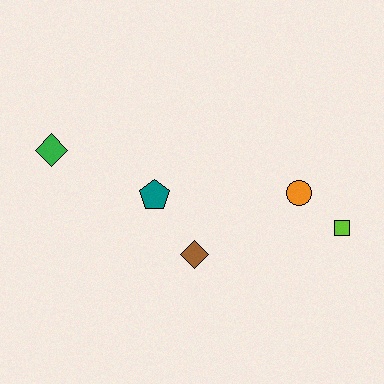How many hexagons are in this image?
There are no hexagons.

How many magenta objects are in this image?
There are no magenta objects.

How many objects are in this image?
There are 5 objects.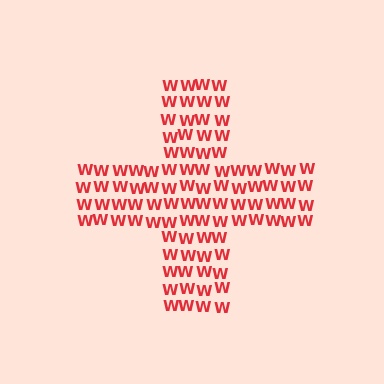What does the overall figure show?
The overall figure shows a cross.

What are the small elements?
The small elements are letter W's.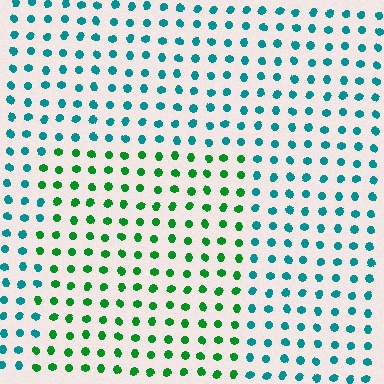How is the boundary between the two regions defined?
The boundary is defined purely by a slight shift in hue (about 48 degrees). Spacing, size, and orientation are identical on both sides.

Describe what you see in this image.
The image is filled with small teal elements in a uniform arrangement. A rectangle-shaped region is visible where the elements are tinted to a slightly different hue, forming a subtle color boundary.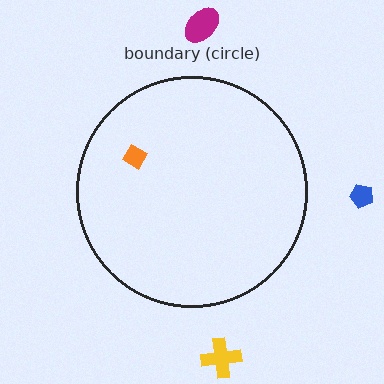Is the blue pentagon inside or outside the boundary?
Outside.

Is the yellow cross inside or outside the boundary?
Outside.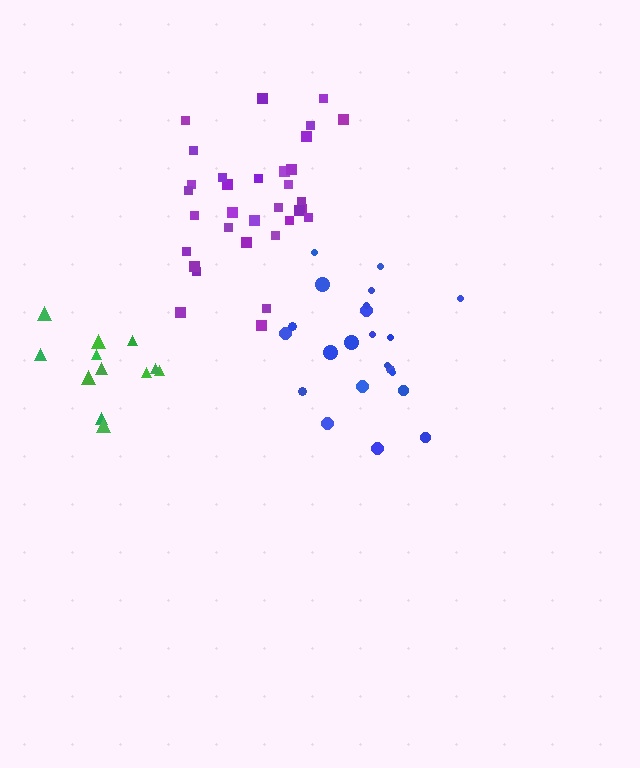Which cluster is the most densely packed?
Purple.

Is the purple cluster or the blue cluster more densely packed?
Purple.